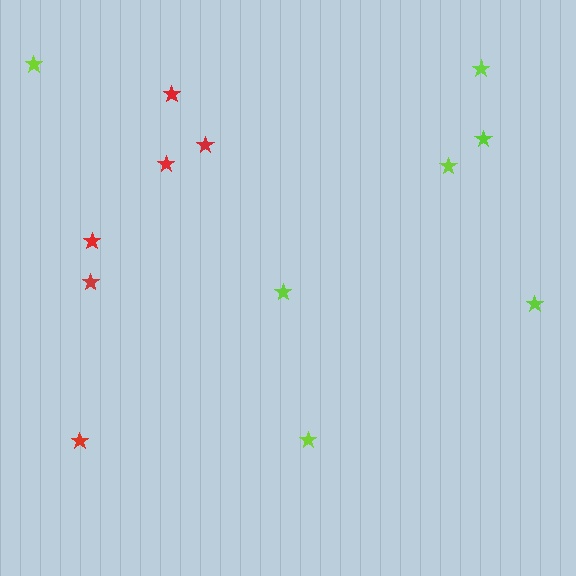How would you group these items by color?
There are 2 groups: one group of red stars (6) and one group of lime stars (7).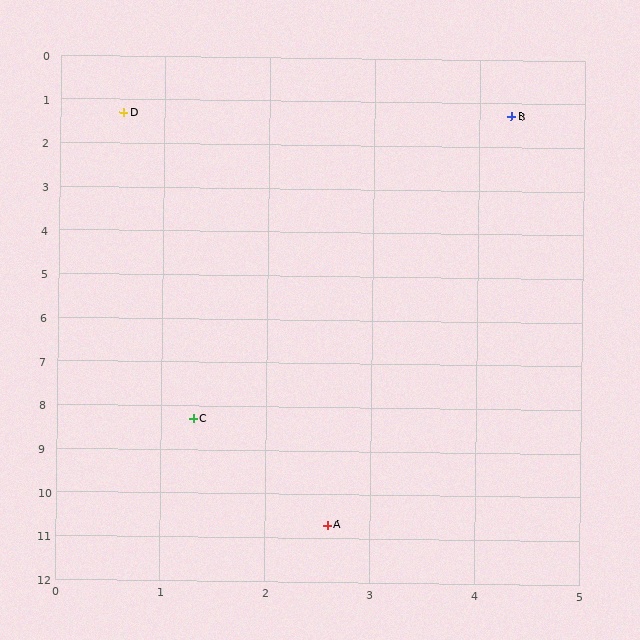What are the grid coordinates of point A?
Point A is at approximately (2.6, 10.7).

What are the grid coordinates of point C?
Point C is at approximately (1.3, 8.3).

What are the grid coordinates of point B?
Point B is at approximately (4.3, 1.3).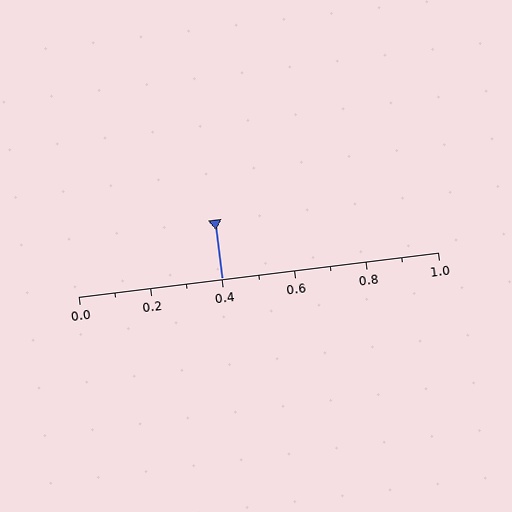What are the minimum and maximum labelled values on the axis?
The axis runs from 0.0 to 1.0.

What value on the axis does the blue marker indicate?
The marker indicates approximately 0.4.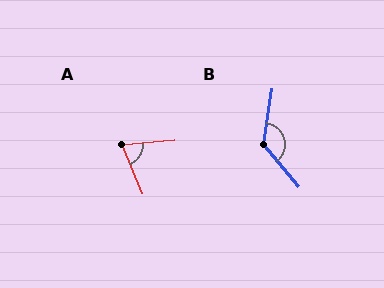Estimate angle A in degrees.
Approximately 73 degrees.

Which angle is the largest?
B, at approximately 132 degrees.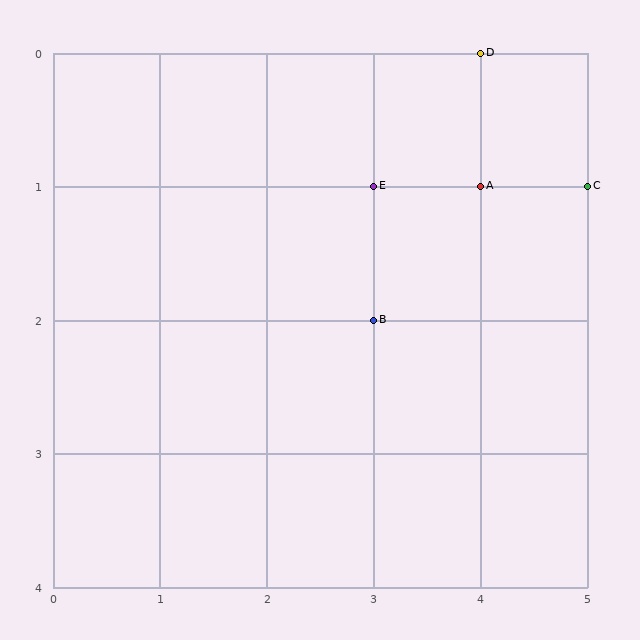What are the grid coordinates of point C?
Point C is at grid coordinates (5, 1).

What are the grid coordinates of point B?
Point B is at grid coordinates (3, 2).